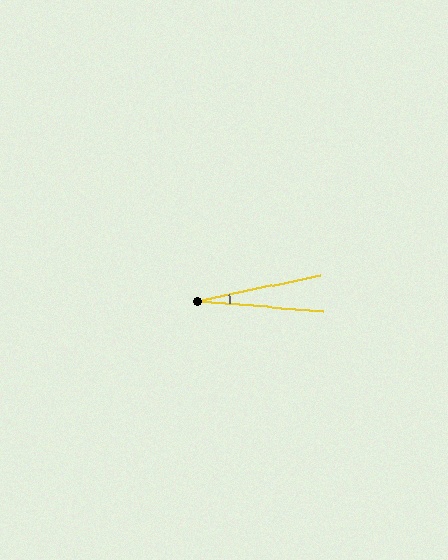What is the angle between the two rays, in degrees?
Approximately 17 degrees.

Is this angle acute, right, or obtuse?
It is acute.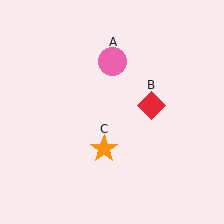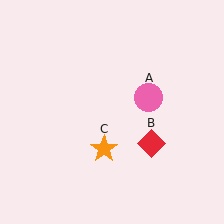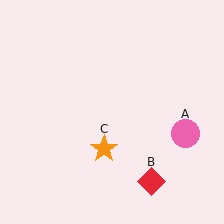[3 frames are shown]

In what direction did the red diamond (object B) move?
The red diamond (object B) moved down.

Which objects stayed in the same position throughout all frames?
Orange star (object C) remained stationary.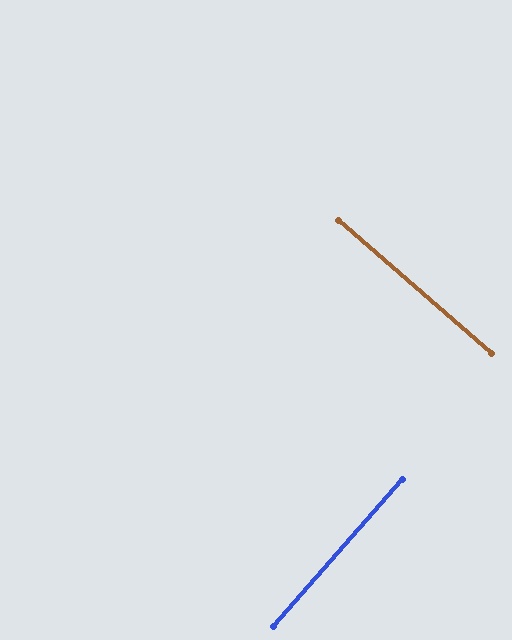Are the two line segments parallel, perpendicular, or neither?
Perpendicular — they meet at approximately 90°.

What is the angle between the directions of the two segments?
Approximately 90 degrees.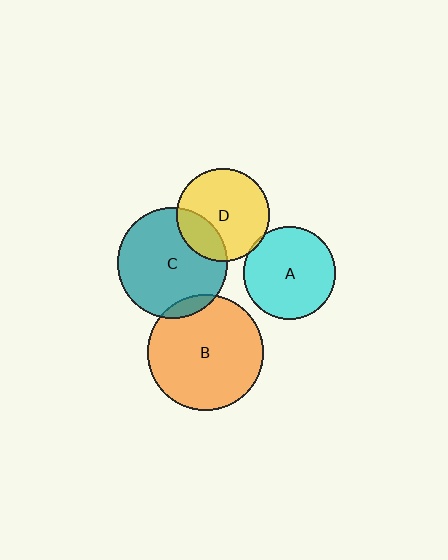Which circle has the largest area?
Circle B (orange).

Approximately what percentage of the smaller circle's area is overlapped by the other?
Approximately 25%.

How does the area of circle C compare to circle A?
Approximately 1.4 times.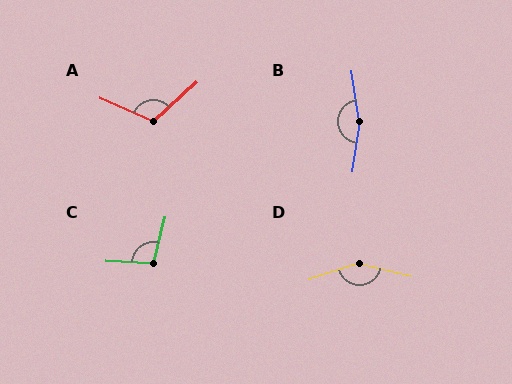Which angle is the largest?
B, at approximately 163 degrees.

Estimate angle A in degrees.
Approximately 114 degrees.